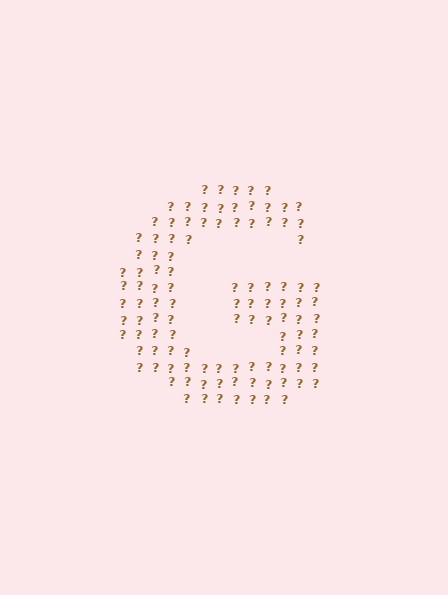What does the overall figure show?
The overall figure shows the letter G.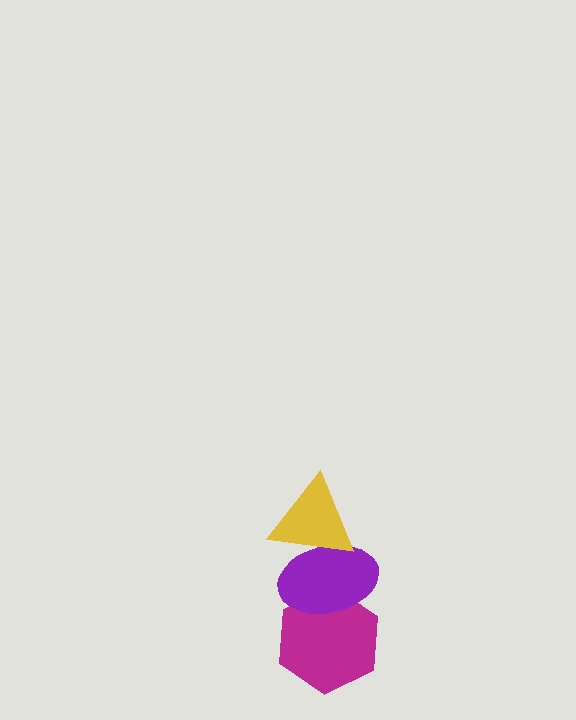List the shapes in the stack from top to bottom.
From top to bottom: the yellow triangle, the purple ellipse, the magenta hexagon.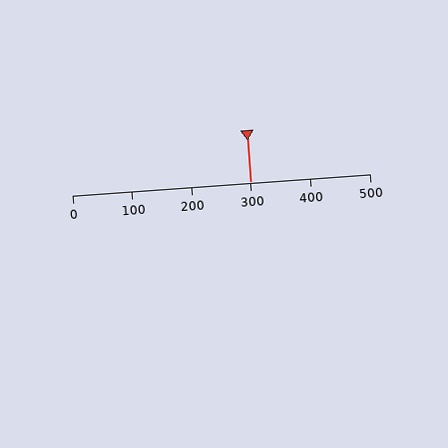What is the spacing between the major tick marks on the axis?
The major ticks are spaced 100 apart.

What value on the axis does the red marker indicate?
The marker indicates approximately 300.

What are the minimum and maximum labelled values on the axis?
The axis runs from 0 to 500.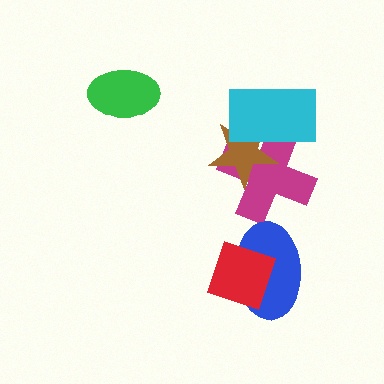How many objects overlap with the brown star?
2 objects overlap with the brown star.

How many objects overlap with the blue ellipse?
1 object overlaps with the blue ellipse.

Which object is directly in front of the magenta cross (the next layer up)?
The brown star is directly in front of the magenta cross.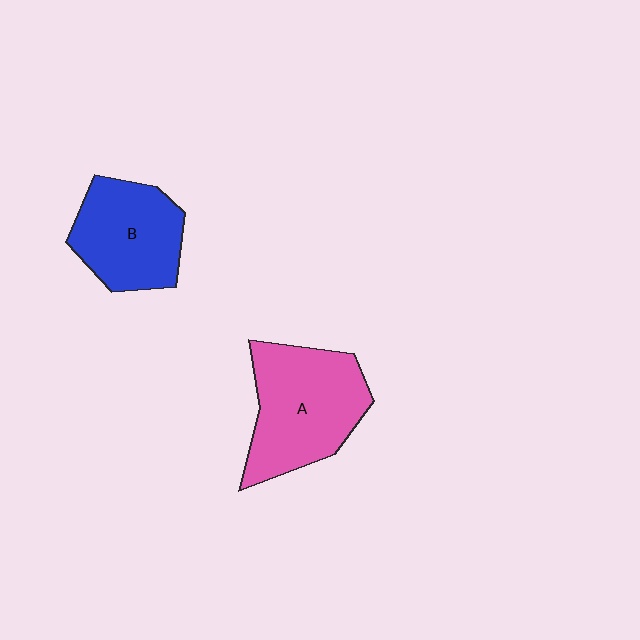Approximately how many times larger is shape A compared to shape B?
Approximately 1.3 times.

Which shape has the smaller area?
Shape B (blue).